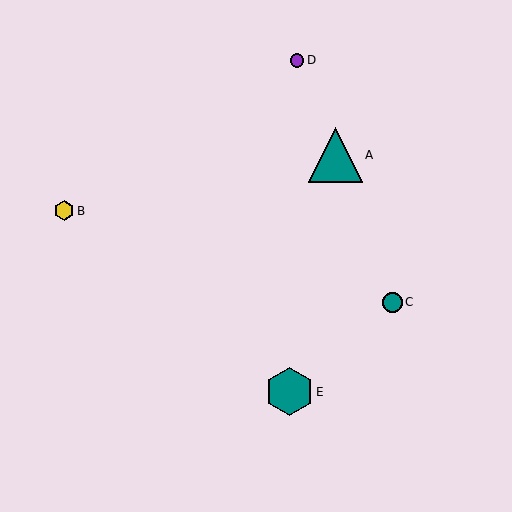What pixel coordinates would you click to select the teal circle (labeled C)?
Click at (392, 302) to select the teal circle C.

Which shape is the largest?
The teal triangle (labeled A) is the largest.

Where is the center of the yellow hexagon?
The center of the yellow hexagon is at (64, 211).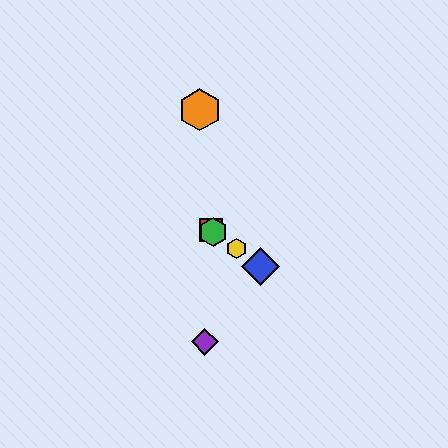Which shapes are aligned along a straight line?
The red square, the blue diamond, the green hexagon, the yellow hexagon are aligned along a straight line.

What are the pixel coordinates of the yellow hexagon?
The yellow hexagon is at (237, 249).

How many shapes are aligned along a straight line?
4 shapes (the red square, the blue diamond, the green hexagon, the yellow hexagon) are aligned along a straight line.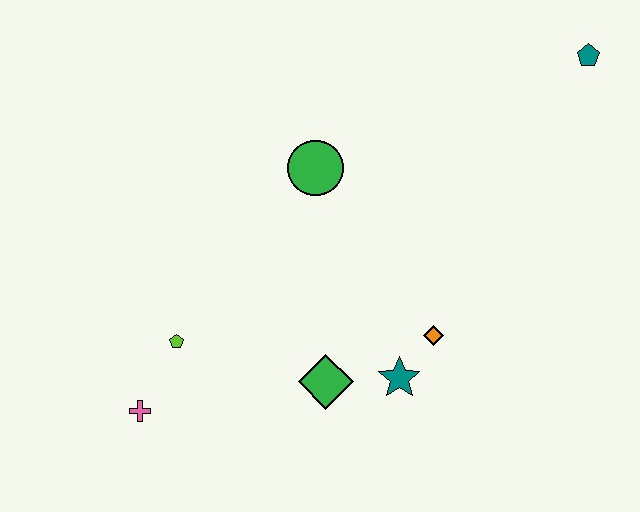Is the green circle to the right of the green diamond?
No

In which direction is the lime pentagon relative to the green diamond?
The lime pentagon is to the left of the green diamond.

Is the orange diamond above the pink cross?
Yes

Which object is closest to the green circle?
The orange diamond is closest to the green circle.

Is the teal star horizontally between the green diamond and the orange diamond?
Yes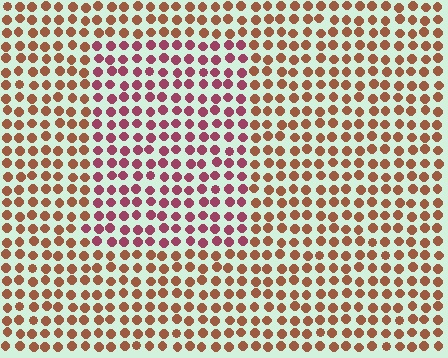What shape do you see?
I see a rectangle.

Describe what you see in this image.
The image is filled with small brown elements in a uniform arrangement. A rectangle-shaped region is visible where the elements are tinted to a slightly different hue, forming a subtle color boundary.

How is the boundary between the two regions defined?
The boundary is defined purely by a slight shift in hue (about 40 degrees). Spacing, size, and orientation are identical on both sides.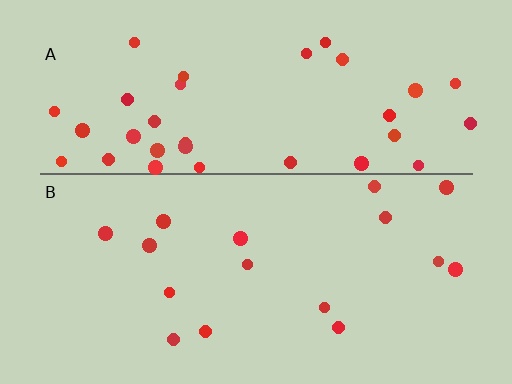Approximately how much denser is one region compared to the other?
Approximately 2.2× — region A over region B.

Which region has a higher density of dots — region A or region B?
A (the top).